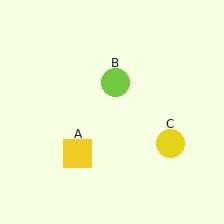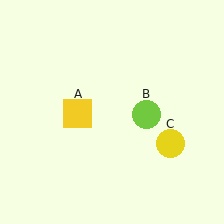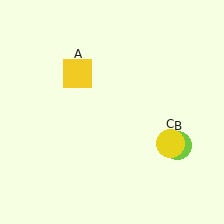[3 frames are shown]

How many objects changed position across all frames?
2 objects changed position: yellow square (object A), lime circle (object B).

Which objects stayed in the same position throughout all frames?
Yellow circle (object C) remained stationary.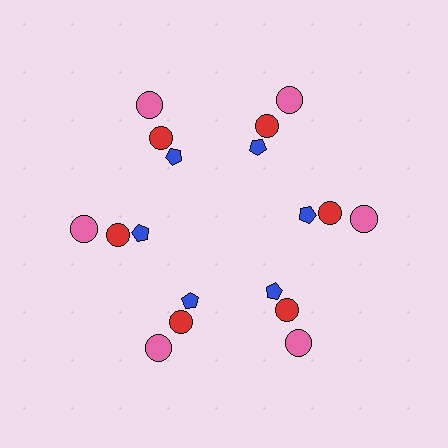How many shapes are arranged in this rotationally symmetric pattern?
There are 18 shapes, arranged in 6 groups of 3.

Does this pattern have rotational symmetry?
Yes, this pattern has 6-fold rotational symmetry. It looks the same after rotating 60 degrees around the center.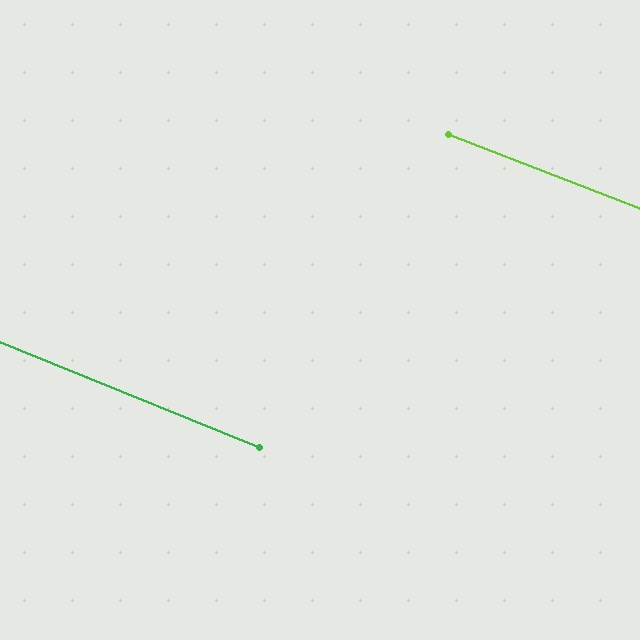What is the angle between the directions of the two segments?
Approximately 1 degree.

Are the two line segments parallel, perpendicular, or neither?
Parallel — their directions differ by only 1.0°.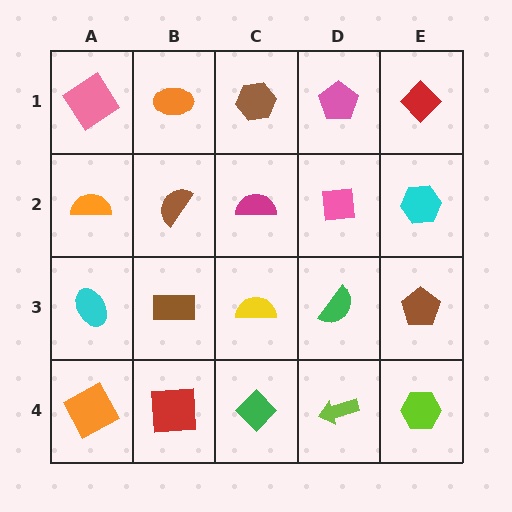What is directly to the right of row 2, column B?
A magenta semicircle.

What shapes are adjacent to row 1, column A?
An orange semicircle (row 2, column A), an orange ellipse (row 1, column B).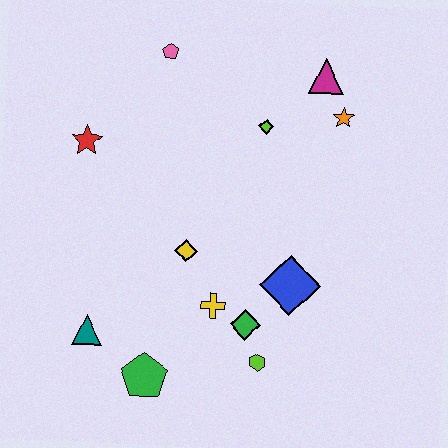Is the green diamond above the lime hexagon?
Yes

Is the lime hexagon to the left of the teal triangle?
No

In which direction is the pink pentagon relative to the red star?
The pink pentagon is above the red star.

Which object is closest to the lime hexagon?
The green diamond is closest to the lime hexagon.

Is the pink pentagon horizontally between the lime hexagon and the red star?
Yes